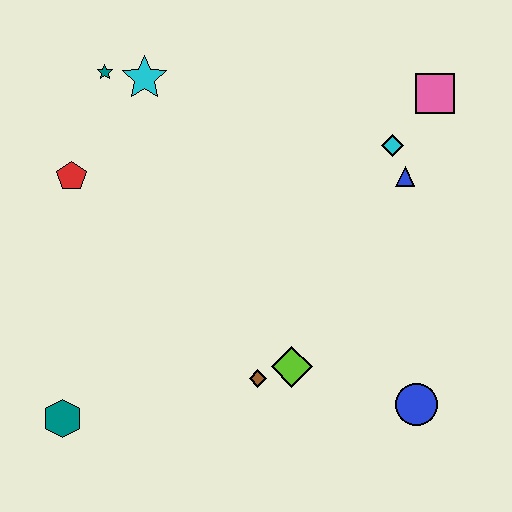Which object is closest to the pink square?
The cyan diamond is closest to the pink square.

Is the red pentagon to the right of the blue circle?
No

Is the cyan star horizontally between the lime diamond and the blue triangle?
No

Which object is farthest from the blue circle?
The teal star is farthest from the blue circle.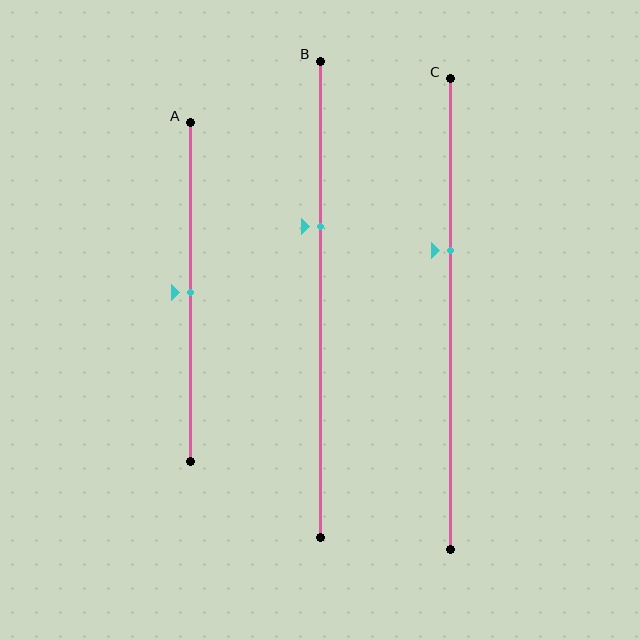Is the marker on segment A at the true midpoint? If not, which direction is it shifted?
Yes, the marker on segment A is at the true midpoint.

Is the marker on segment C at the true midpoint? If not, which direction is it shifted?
No, the marker on segment C is shifted upward by about 14% of the segment length.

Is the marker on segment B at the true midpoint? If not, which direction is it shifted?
No, the marker on segment B is shifted upward by about 15% of the segment length.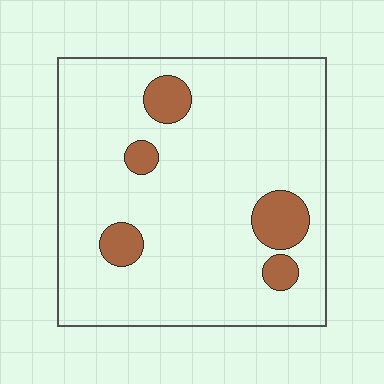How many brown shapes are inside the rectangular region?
5.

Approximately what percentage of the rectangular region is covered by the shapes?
Approximately 10%.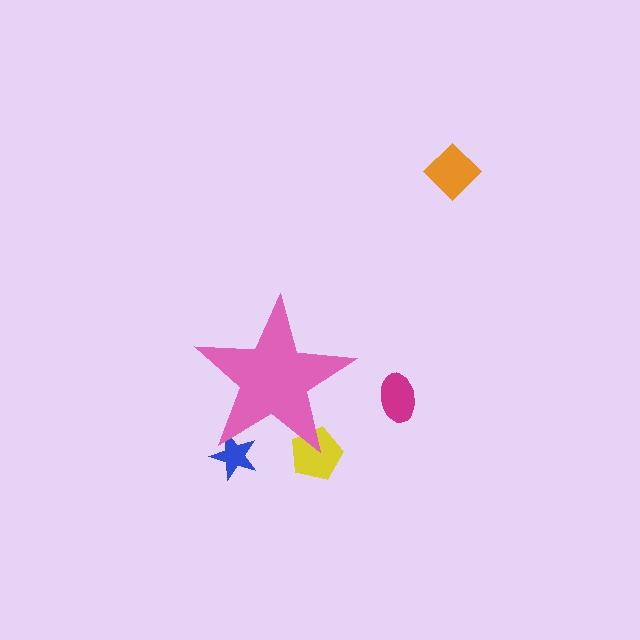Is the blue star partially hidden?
Yes, the blue star is partially hidden behind the pink star.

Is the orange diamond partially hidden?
No, the orange diamond is fully visible.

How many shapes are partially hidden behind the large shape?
2 shapes are partially hidden.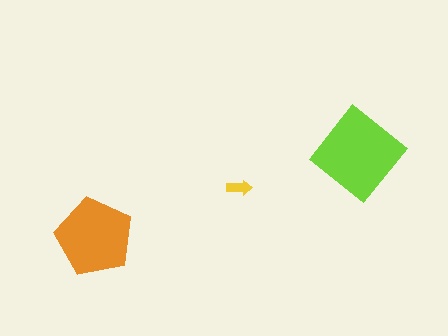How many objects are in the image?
There are 3 objects in the image.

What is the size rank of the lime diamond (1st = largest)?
1st.